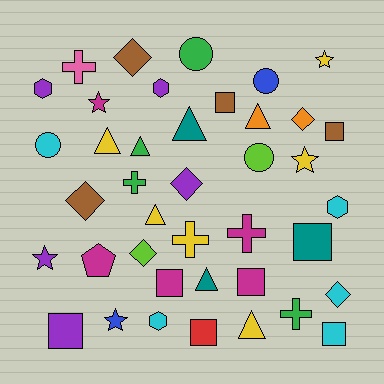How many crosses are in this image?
There are 5 crosses.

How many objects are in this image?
There are 40 objects.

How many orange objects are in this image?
There are 2 orange objects.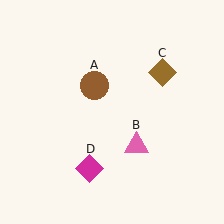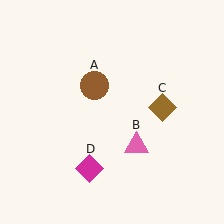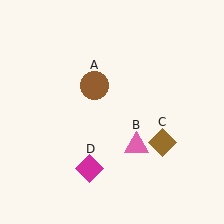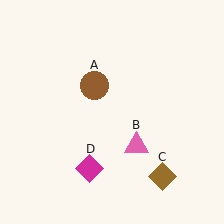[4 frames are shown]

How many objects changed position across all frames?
1 object changed position: brown diamond (object C).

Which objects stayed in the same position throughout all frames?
Brown circle (object A) and pink triangle (object B) and magenta diamond (object D) remained stationary.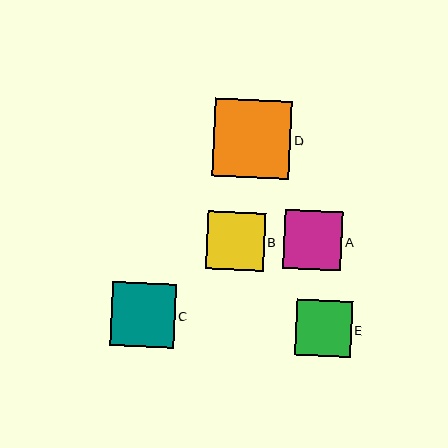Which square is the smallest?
Square E is the smallest with a size of approximately 55 pixels.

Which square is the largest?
Square D is the largest with a size of approximately 78 pixels.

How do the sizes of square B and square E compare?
Square B and square E are approximately the same size.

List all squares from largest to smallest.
From largest to smallest: D, C, A, B, E.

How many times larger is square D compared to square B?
Square D is approximately 1.3 times the size of square B.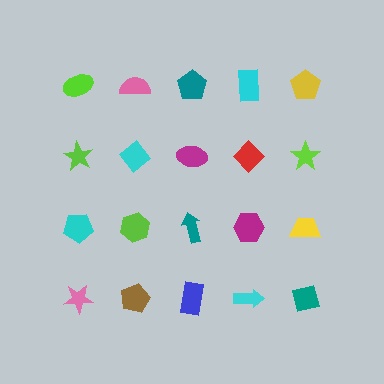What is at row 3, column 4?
A magenta hexagon.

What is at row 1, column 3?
A teal pentagon.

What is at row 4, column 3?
A blue rectangle.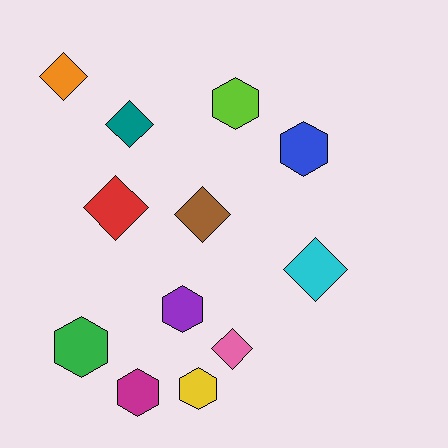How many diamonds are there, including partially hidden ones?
There are 6 diamonds.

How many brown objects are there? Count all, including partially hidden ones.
There is 1 brown object.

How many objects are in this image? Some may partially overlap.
There are 12 objects.